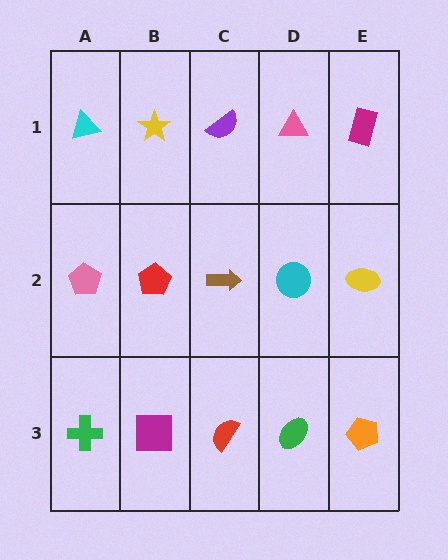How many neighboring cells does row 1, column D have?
3.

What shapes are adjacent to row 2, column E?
A magenta rectangle (row 1, column E), an orange pentagon (row 3, column E), a cyan circle (row 2, column D).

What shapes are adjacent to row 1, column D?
A cyan circle (row 2, column D), a purple semicircle (row 1, column C), a magenta rectangle (row 1, column E).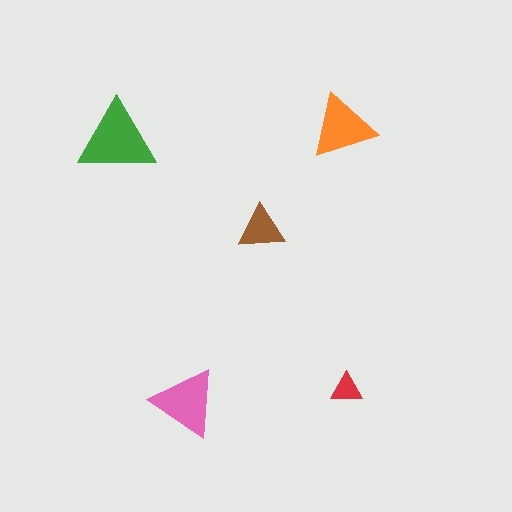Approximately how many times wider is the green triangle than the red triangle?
About 2.5 times wider.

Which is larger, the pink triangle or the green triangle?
The green one.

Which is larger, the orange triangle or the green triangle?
The green one.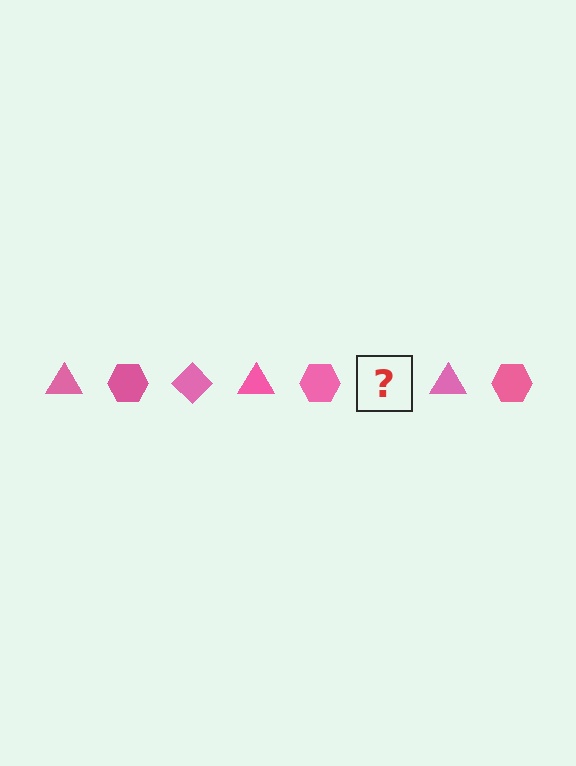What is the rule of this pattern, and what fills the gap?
The rule is that the pattern cycles through triangle, hexagon, diamond shapes in pink. The gap should be filled with a pink diamond.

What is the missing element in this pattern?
The missing element is a pink diamond.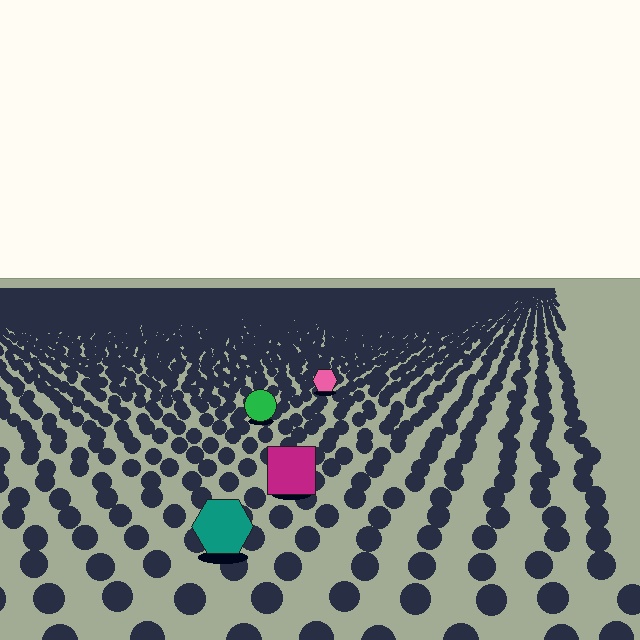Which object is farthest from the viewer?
The pink hexagon is farthest from the viewer. It appears smaller and the ground texture around it is denser.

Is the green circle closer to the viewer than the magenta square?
No. The magenta square is closer — you can tell from the texture gradient: the ground texture is coarser near it.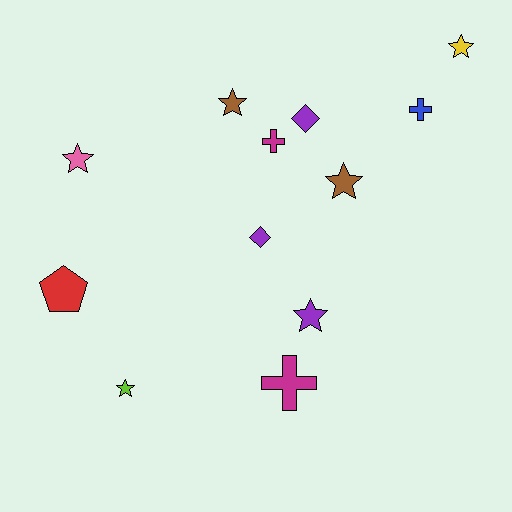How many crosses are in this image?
There are 3 crosses.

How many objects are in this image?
There are 12 objects.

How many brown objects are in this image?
There are 2 brown objects.